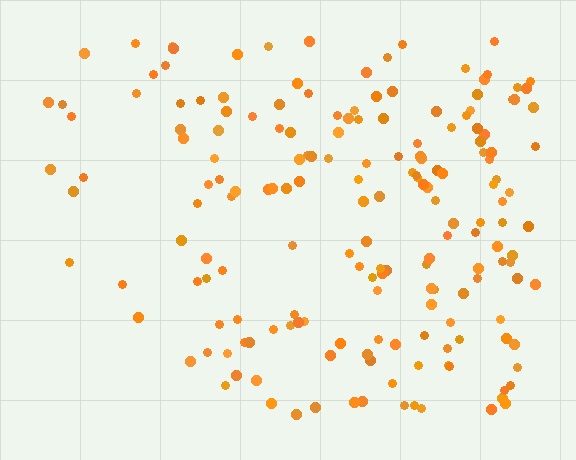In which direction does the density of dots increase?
From left to right, with the right side densest.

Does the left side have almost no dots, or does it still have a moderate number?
Still a moderate number, just noticeably fewer than the right.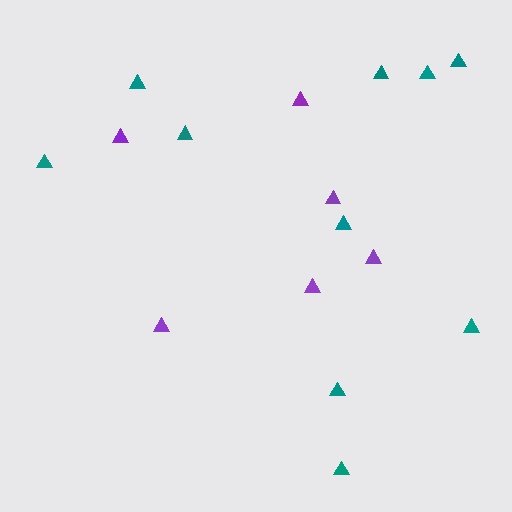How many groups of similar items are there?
There are 2 groups: one group of purple triangles (6) and one group of teal triangles (10).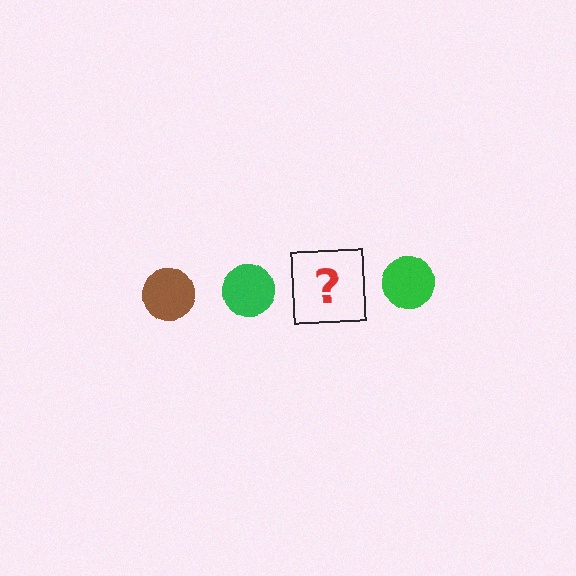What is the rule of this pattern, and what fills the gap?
The rule is that the pattern cycles through brown, green circles. The gap should be filled with a brown circle.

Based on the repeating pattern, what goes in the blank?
The blank should be a brown circle.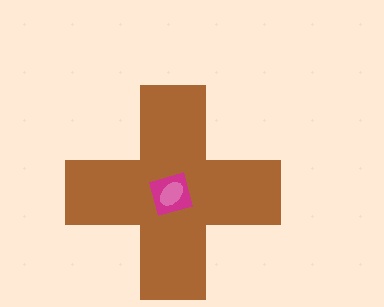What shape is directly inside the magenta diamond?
The pink ellipse.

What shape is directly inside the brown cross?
The magenta diamond.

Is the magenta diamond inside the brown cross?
Yes.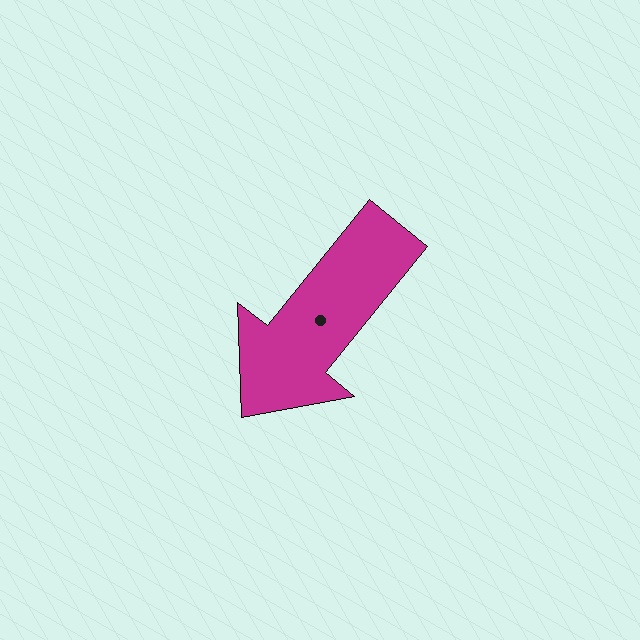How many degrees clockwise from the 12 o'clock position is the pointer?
Approximately 219 degrees.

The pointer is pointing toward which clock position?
Roughly 7 o'clock.